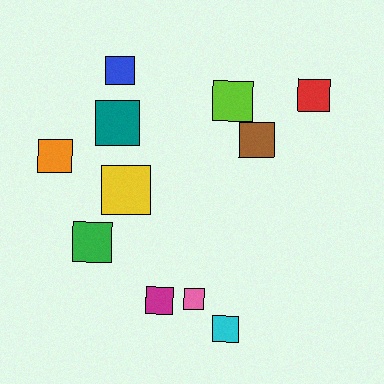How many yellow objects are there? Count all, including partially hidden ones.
There is 1 yellow object.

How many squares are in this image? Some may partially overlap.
There are 11 squares.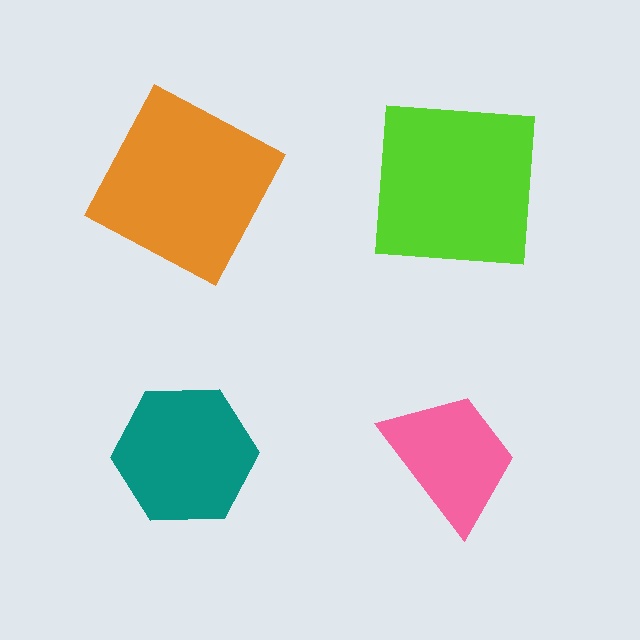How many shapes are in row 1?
2 shapes.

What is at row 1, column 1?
An orange square.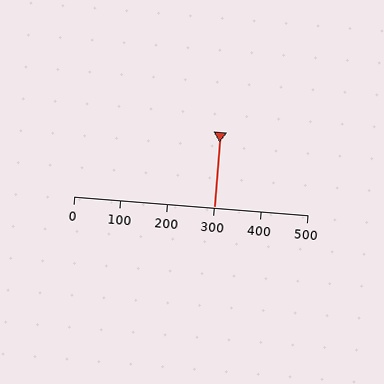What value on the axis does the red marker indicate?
The marker indicates approximately 300.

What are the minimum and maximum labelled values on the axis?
The axis runs from 0 to 500.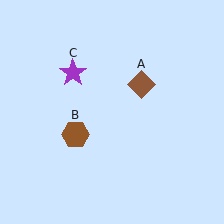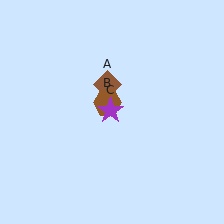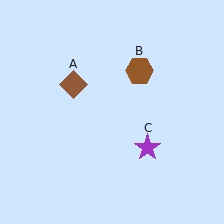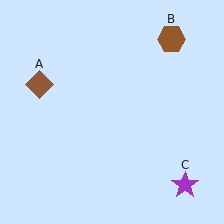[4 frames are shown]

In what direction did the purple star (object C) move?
The purple star (object C) moved down and to the right.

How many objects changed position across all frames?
3 objects changed position: brown diamond (object A), brown hexagon (object B), purple star (object C).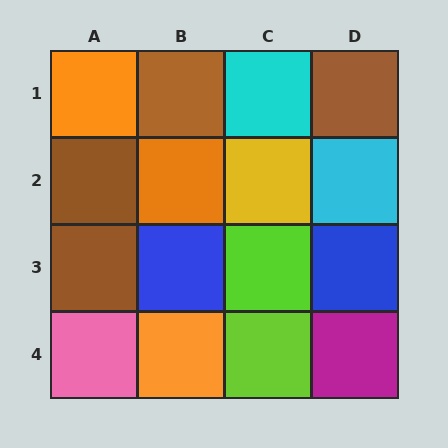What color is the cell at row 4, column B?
Orange.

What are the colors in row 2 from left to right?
Brown, orange, yellow, cyan.